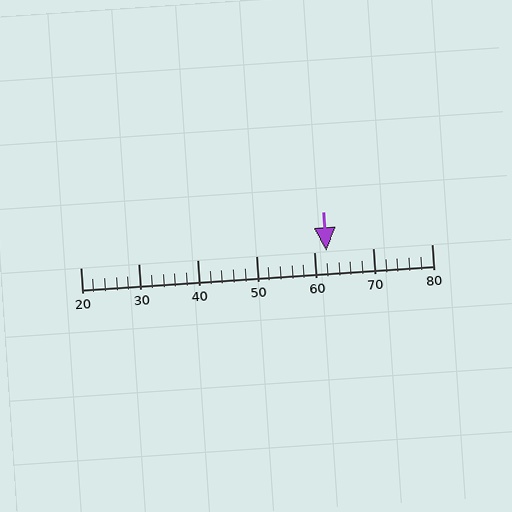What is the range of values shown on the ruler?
The ruler shows values from 20 to 80.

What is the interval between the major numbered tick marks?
The major tick marks are spaced 10 units apart.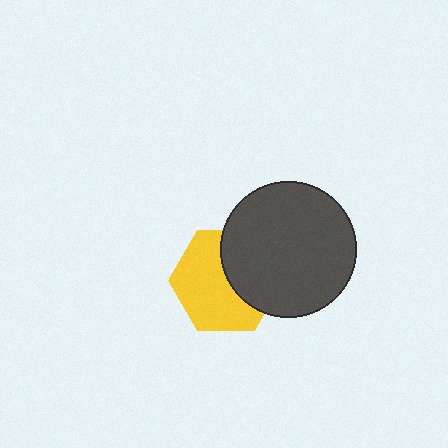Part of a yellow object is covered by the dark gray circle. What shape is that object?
It is a hexagon.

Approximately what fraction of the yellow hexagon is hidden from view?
Roughly 40% of the yellow hexagon is hidden behind the dark gray circle.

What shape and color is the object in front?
The object in front is a dark gray circle.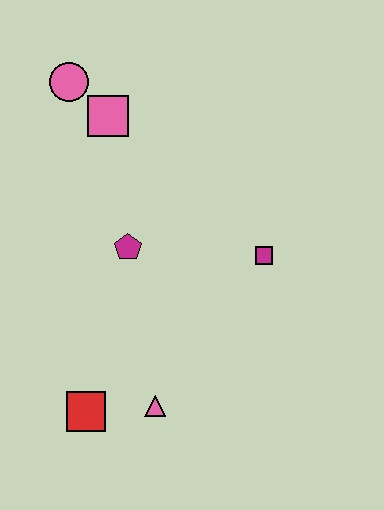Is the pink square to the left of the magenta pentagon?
Yes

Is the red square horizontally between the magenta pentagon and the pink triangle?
No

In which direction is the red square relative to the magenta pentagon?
The red square is below the magenta pentagon.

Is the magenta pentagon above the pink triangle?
Yes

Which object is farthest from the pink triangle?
The pink circle is farthest from the pink triangle.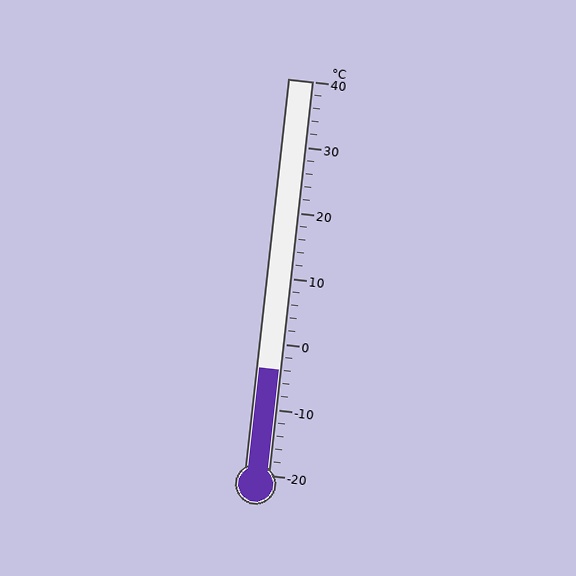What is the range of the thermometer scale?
The thermometer scale ranges from -20°C to 40°C.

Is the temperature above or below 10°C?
The temperature is below 10°C.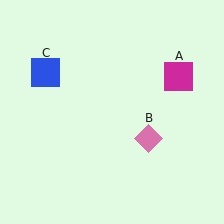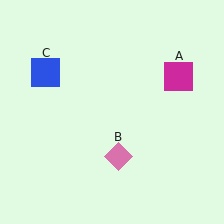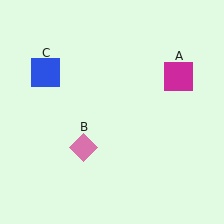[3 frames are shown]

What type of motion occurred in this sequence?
The pink diamond (object B) rotated clockwise around the center of the scene.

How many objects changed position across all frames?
1 object changed position: pink diamond (object B).